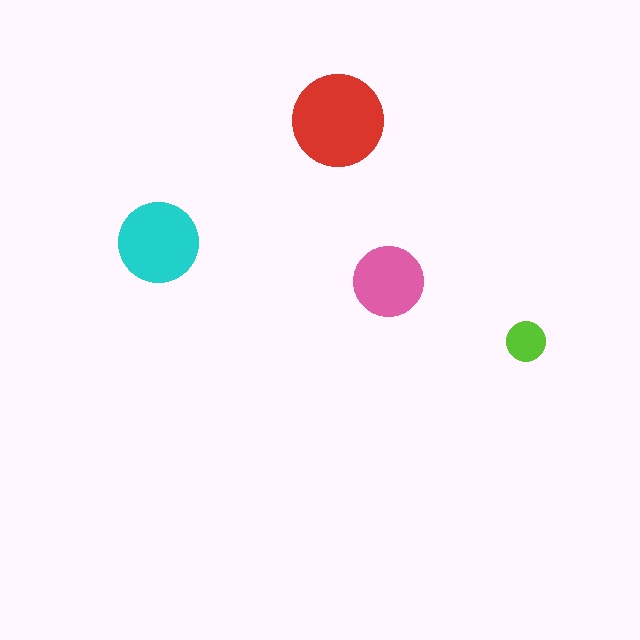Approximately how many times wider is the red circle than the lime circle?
About 2.5 times wider.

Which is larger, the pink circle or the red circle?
The red one.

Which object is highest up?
The red circle is topmost.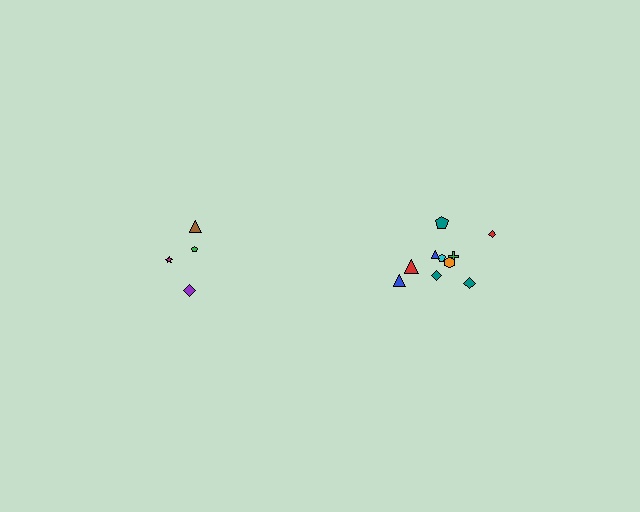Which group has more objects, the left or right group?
The right group.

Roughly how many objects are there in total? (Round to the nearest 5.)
Roughly 15 objects in total.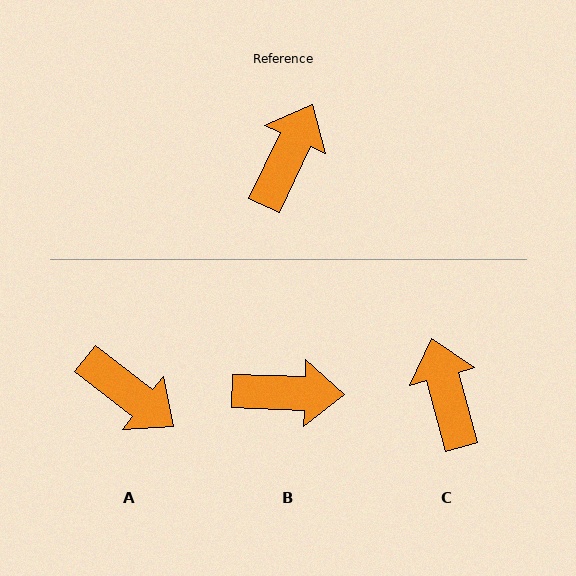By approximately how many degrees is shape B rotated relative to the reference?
Approximately 66 degrees clockwise.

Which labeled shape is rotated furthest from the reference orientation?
A, about 102 degrees away.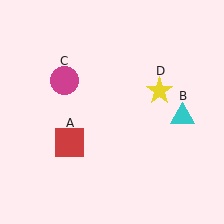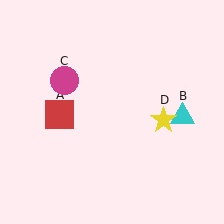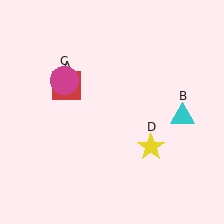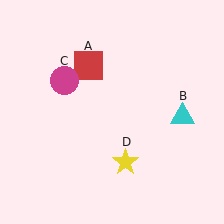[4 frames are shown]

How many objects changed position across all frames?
2 objects changed position: red square (object A), yellow star (object D).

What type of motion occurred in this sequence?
The red square (object A), yellow star (object D) rotated clockwise around the center of the scene.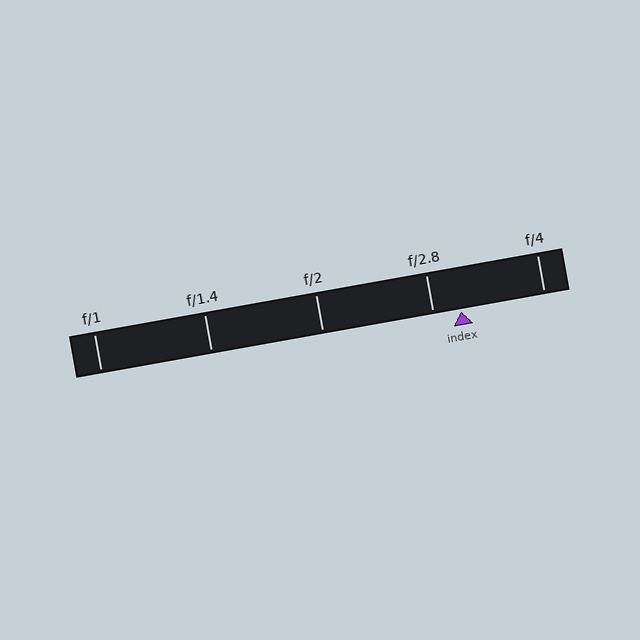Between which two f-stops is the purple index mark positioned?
The index mark is between f/2.8 and f/4.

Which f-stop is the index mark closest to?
The index mark is closest to f/2.8.